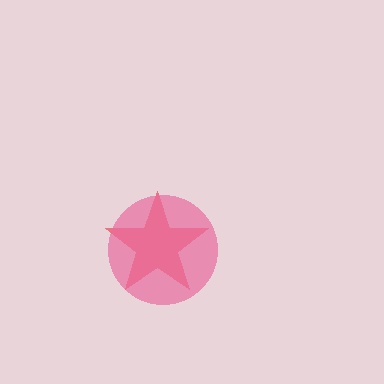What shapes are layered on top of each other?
The layered shapes are: a red star, a pink circle.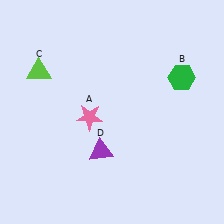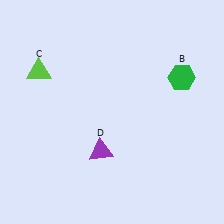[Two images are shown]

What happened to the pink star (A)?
The pink star (A) was removed in Image 2. It was in the bottom-left area of Image 1.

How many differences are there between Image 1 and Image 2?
There is 1 difference between the two images.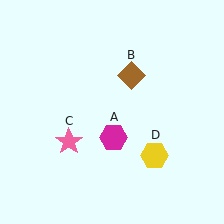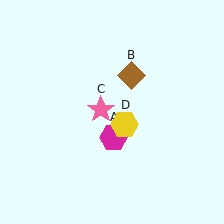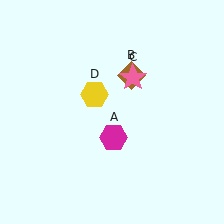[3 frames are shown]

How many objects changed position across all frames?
2 objects changed position: pink star (object C), yellow hexagon (object D).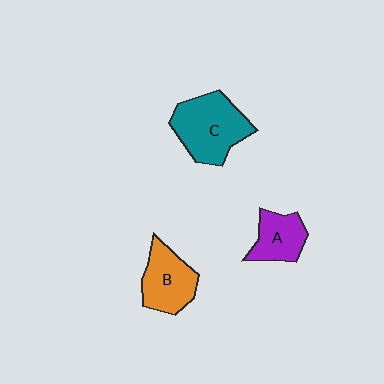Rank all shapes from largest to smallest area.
From largest to smallest: C (teal), B (orange), A (purple).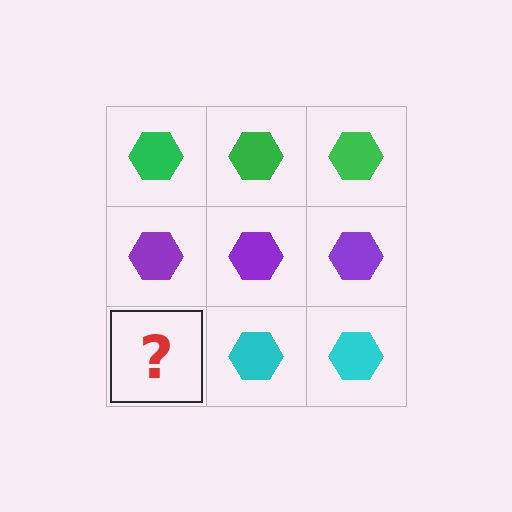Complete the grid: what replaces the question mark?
The question mark should be replaced with a cyan hexagon.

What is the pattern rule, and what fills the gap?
The rule is that each row has a consistent color. The gap should be filled with a cyan hexagon.